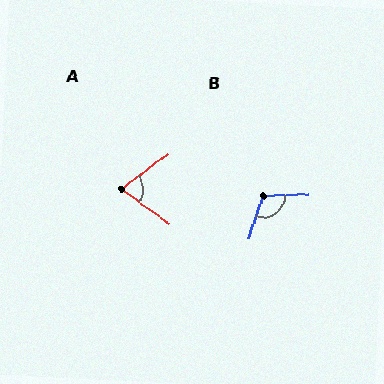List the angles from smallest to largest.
A (73°), B (111°).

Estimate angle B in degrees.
Approximately 111 degrees.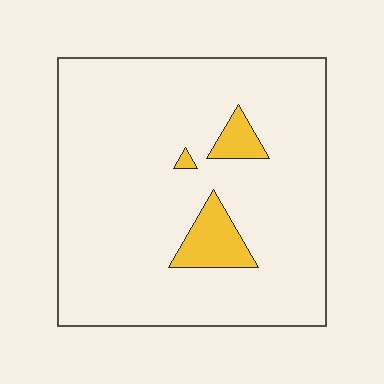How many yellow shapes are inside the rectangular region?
3.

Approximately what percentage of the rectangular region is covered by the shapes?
Approximately 10%.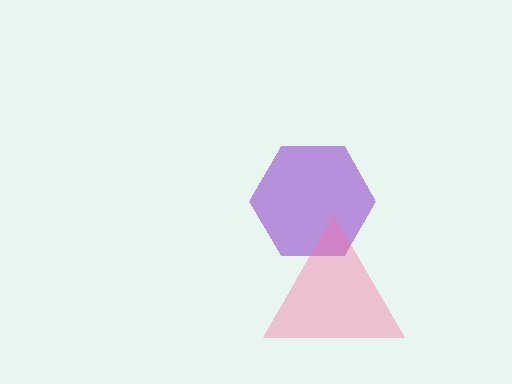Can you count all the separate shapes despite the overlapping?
Yes, there are 2 separate shapes.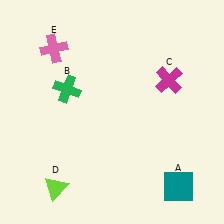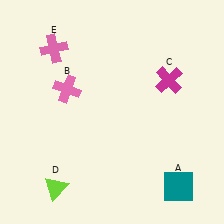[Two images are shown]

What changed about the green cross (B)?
In Image 1, B is green. In Image 2, it changed to pink.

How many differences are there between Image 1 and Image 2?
There is 1 difference between the two images.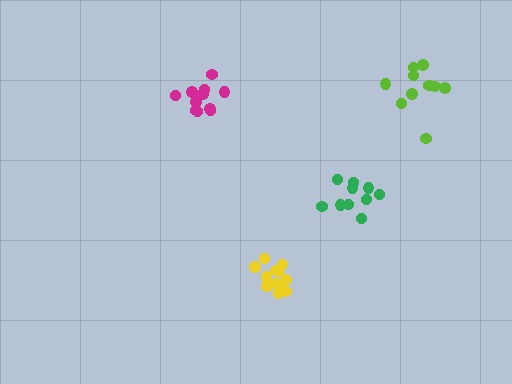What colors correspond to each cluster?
The clusters are colored: green, yellow, lime, magenta.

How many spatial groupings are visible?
There are 4 spatial groupings.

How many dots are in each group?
Group 1: 10 dots, Group 2: 13 dots, Group 3: 10 dots, Group 4: 11 dots (44 total).